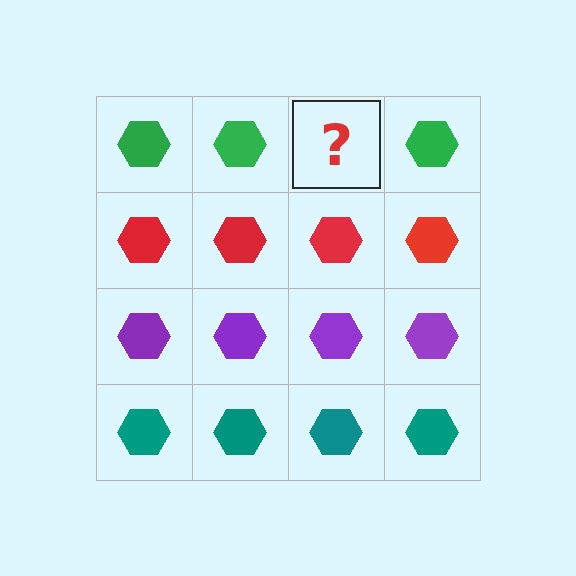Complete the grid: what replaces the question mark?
The question mark should be replaced with a green hexagon.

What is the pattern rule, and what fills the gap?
The rule is that each row has a consistent color. The gap should be filled with a green hexagon.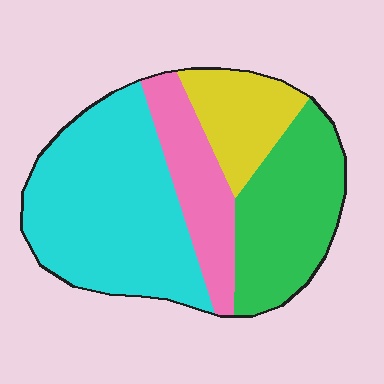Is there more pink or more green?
Green.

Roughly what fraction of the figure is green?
Green takes up about one quarter (1/4) of the figure.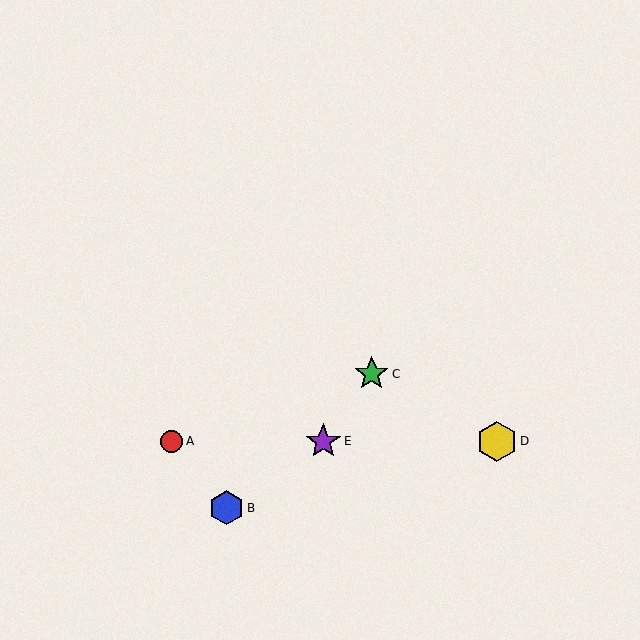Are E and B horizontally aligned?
No, E is at y≈441 and B is at y≈508.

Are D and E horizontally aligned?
Yes, both are at y≈441.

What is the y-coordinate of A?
Object A is at y≈441.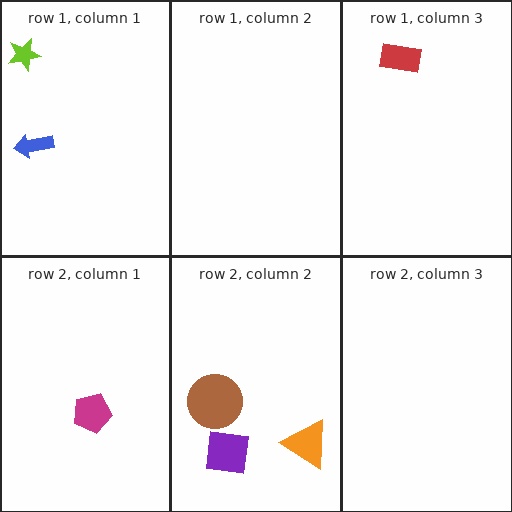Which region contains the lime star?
The row 1, column 1 region.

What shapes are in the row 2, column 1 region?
The magenta pentagon.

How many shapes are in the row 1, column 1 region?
2.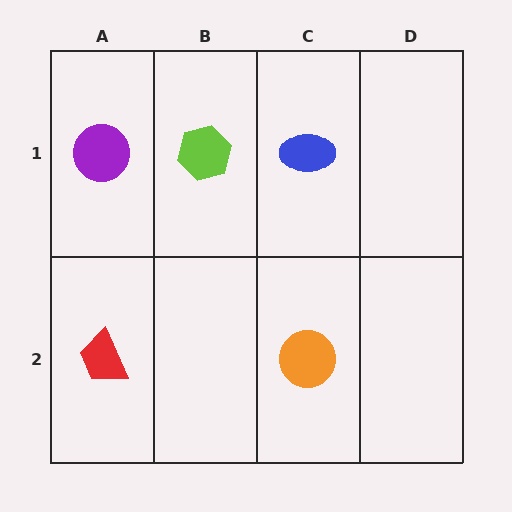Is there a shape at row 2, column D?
No, that cell is empty.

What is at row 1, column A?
A purple circle.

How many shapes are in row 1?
3 shapes.